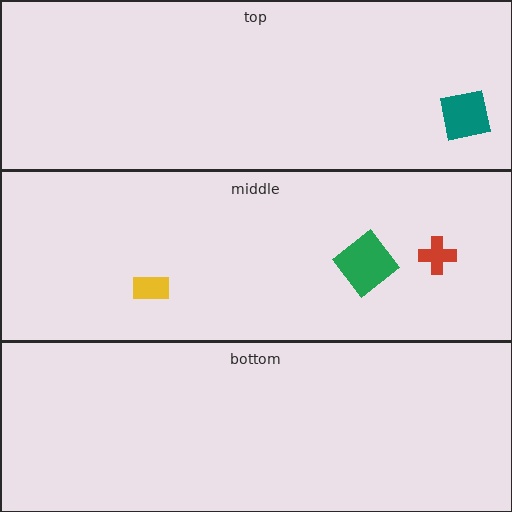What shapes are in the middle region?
The green diamond, the yellow rectangle, the red cross.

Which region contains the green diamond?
The middle region.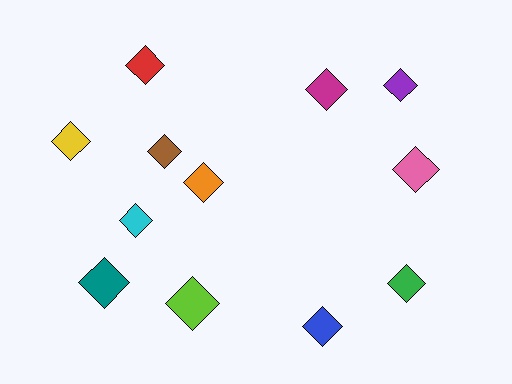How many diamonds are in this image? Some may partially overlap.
There are 12 diamonds.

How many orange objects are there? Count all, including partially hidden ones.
There is 1 orange object.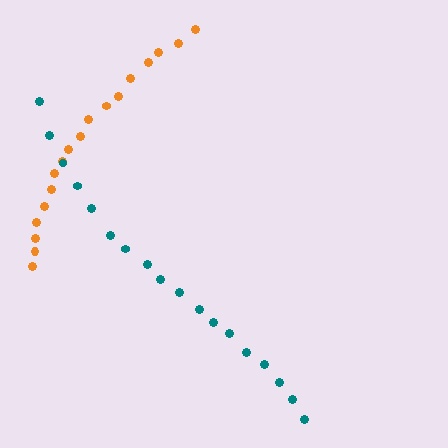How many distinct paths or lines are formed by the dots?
There are 2 distinct paths.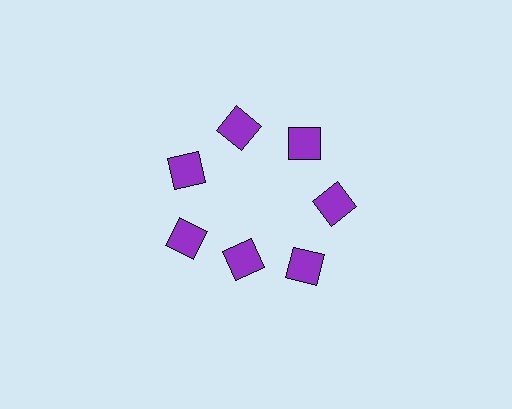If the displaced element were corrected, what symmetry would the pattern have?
It would have 7-fold rotational symmetry — the pattern would map onto itself every 51 degrees.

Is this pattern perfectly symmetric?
No. The 7 purple squares are arranged in a ring, but one element near the 6 o'clock position is pulled inward toward the center, breaking the 7-fold rotational symmetry.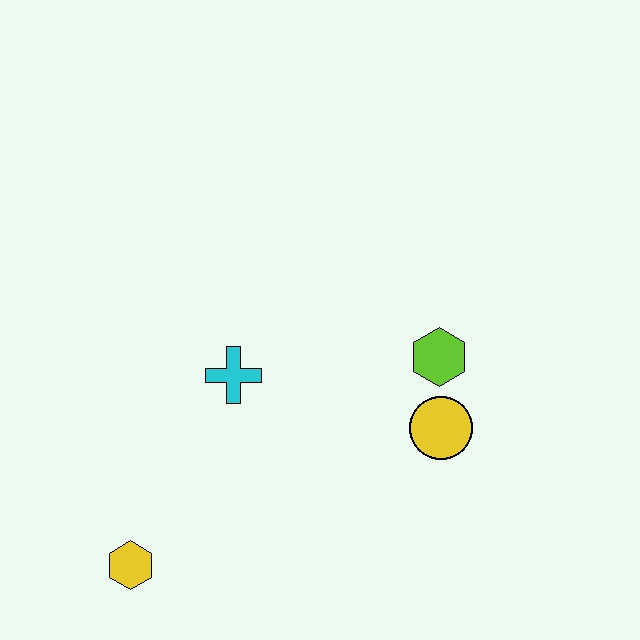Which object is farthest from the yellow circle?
The yellow hexagon is farthest from the yellow circle.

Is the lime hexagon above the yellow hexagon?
Yes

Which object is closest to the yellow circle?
The lime hexagon is closest to the yellow circle.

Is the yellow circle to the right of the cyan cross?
Yes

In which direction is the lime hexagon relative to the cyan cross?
The lime hexagon is to the right of the cyan cross.